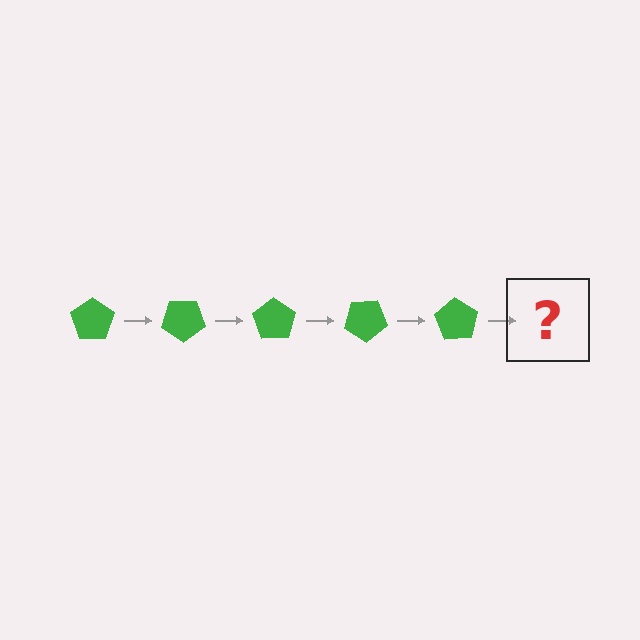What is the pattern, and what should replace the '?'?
The pattern is that the pentagon rotates 35 degrees each step. The '?' should be a green pentagon rotated 175 degrees.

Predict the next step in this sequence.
The next step is a green pentagon rotated 175 degrees.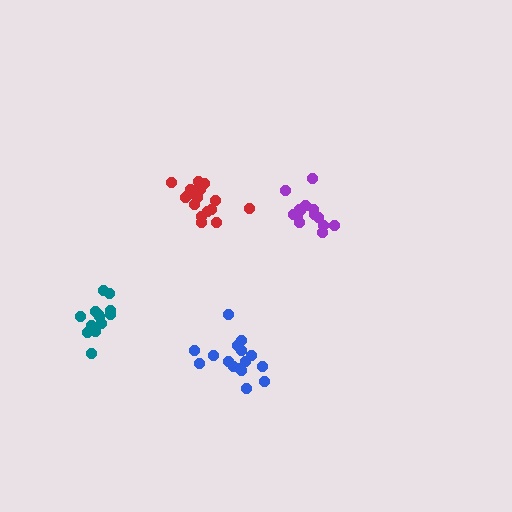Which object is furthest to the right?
The purple cluster is rightmost.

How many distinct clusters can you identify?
There are 4 distinct clusters.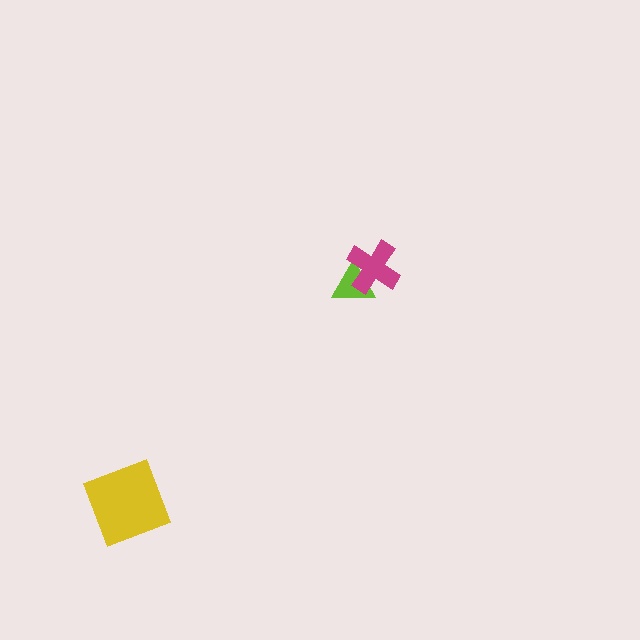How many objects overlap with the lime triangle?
1 object overlaps with the lime triangle.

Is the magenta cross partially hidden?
No, no other shape covers it.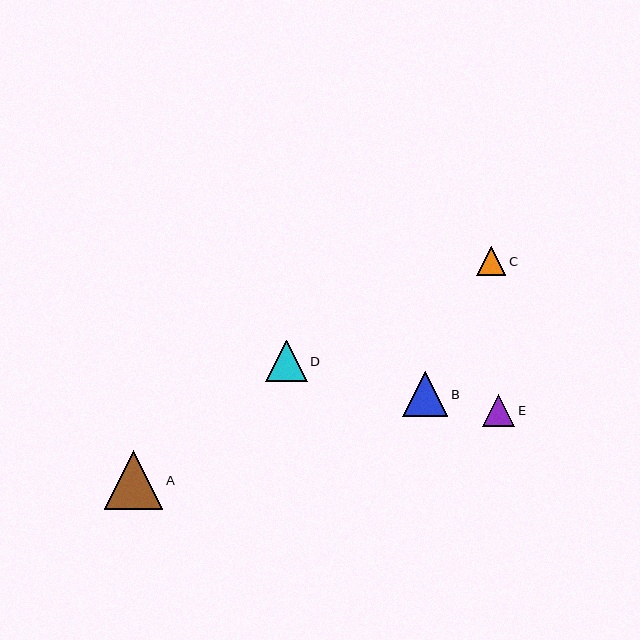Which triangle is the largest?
Triangle A is the largest with a size of approximately 59 pixels.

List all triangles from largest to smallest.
From largest to smallest: A, B, D, E, C.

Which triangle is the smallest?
Triangle C is the smallest with a size of approximately 29 pixels.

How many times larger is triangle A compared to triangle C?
Triangle A is approximately 2.0 times the size of triangle C.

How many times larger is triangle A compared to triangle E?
Triangle A is approximately 1.8 times the size of triangle E.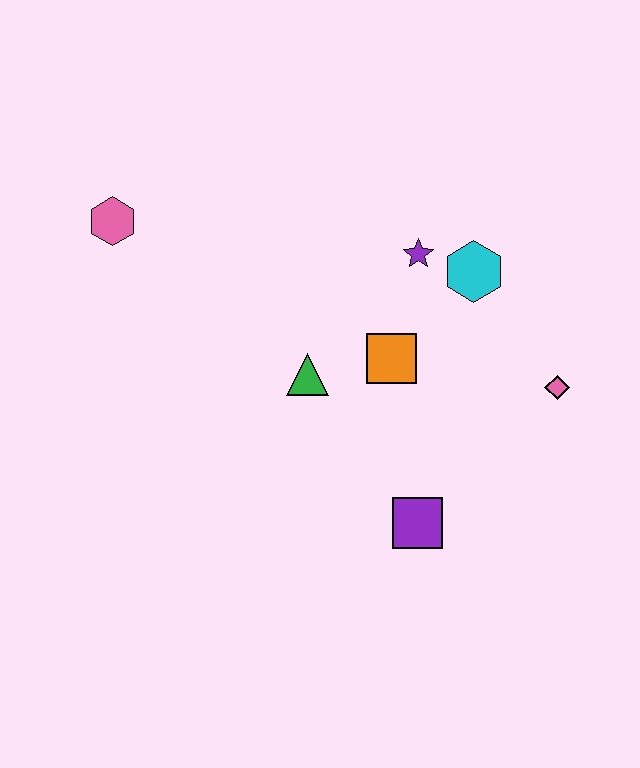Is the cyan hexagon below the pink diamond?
No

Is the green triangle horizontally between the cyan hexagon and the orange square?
No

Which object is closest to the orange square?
The green triangle is closest to the orange square.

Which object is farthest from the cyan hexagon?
The pink hexagon is farthest from the cyan hexagon.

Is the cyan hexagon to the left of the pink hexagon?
No